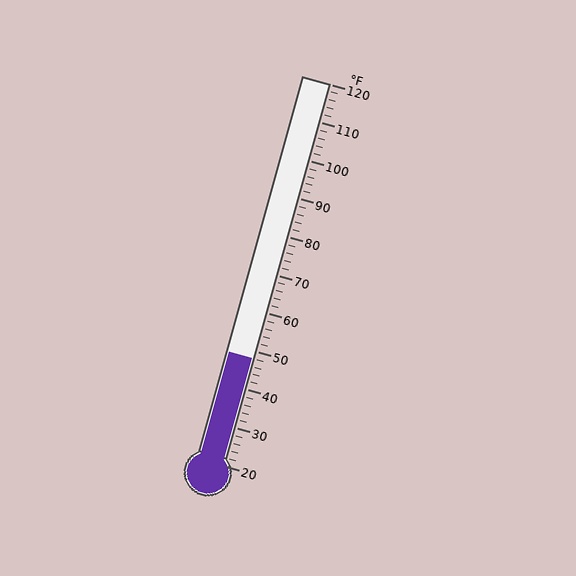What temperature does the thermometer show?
The thermometer shows approximately 48°F.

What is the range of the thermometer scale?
The thermometer scale ranges from 20°F to 120°F.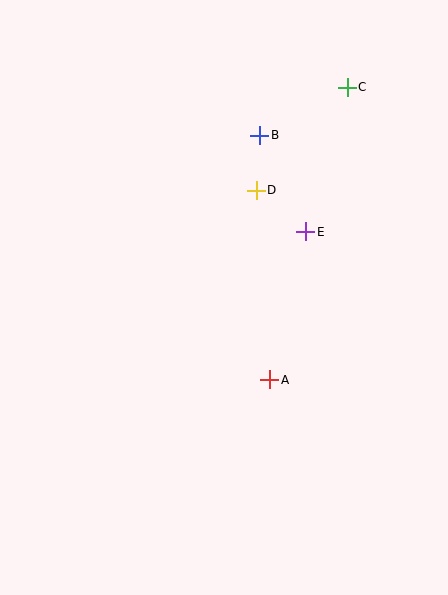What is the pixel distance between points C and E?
The distance between C and E is 150 pixels.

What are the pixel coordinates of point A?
Point A is at (270, 380).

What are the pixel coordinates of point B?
Point B is at (260, 135).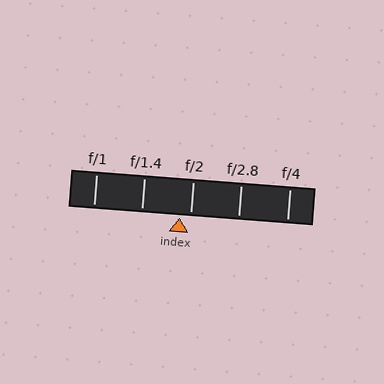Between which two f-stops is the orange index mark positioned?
The index mark is between f/1.4 and f/2.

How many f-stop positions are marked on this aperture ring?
There are 5 f-stop positions marked.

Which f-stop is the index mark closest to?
The index mark is closest to f/2.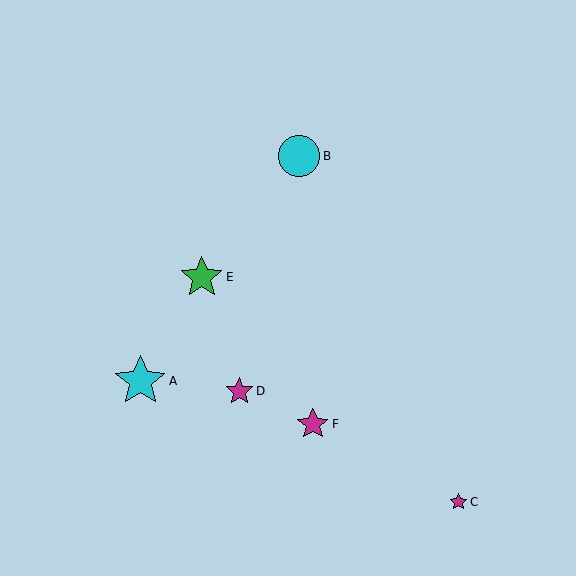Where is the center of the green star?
The center of the green star is at (202, 277).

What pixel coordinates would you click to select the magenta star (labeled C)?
Click at (458, 502) to select the magenta star C.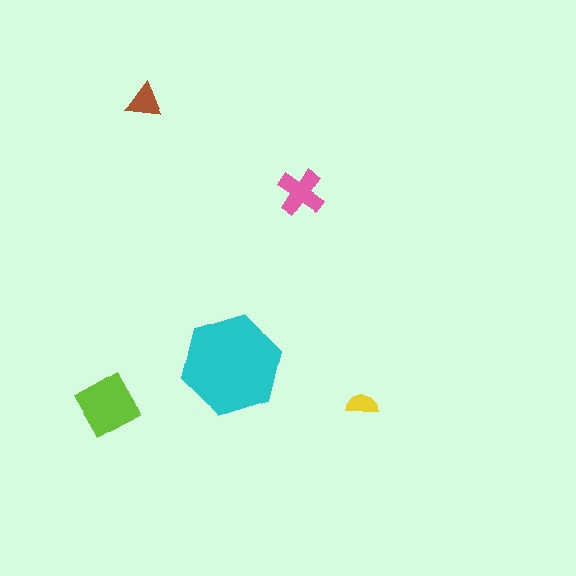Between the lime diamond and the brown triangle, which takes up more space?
The lime diamond.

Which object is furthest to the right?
The yellow semicircle is rightmost.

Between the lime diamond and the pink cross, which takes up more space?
The lime diamond.